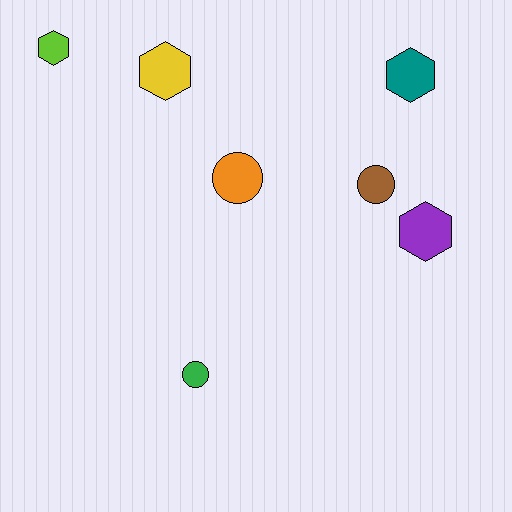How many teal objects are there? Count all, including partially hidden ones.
There is 1 teal object.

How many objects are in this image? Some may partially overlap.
There are 7 objects.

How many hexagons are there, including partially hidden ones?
There are 4 hexagons.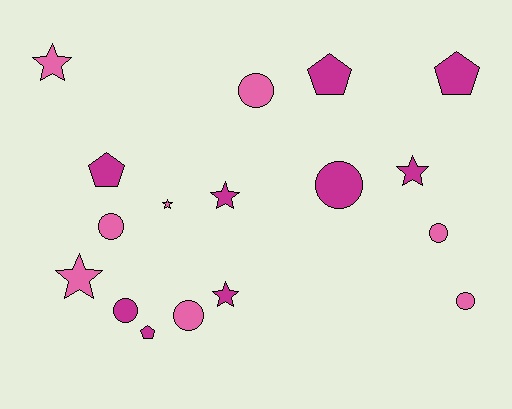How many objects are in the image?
There are 17 objects.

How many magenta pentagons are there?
There are 4 magenta pentagons.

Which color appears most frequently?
Magenta, with 9 objects.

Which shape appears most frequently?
Circle, with 7 objects.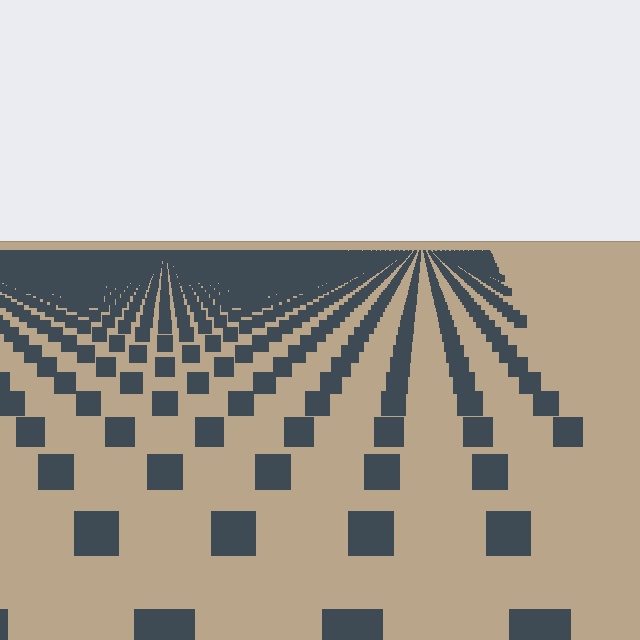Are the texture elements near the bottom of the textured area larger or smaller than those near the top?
Larger. Near the bottom, elements are closer to the viewer and appear at a bigger on-screen size.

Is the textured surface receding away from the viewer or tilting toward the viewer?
The surface is receding away from the viewer. Texture elements get smaller and denser toward the top.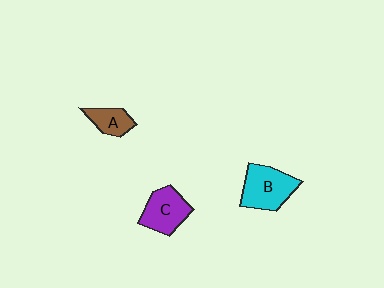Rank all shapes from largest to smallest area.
From largest to smallest: B (cyan), C (purple), A (brown).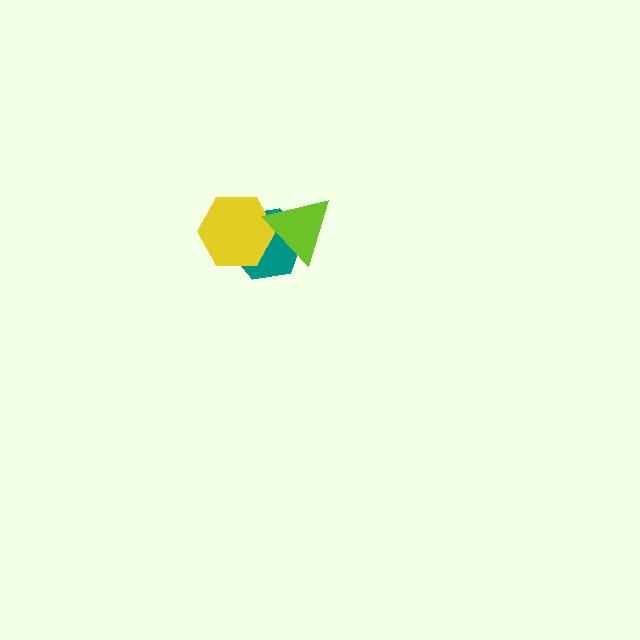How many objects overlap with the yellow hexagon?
2 objects overlap with the yellow hexagon.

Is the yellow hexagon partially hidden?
Yes, it is partially covered by another shape.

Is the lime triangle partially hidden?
No, no other shape covers it.